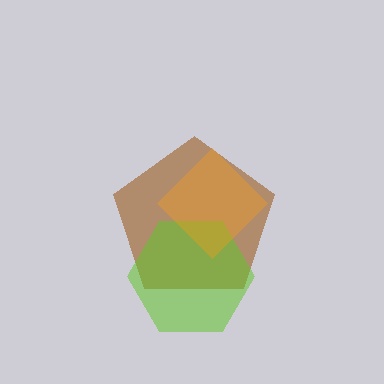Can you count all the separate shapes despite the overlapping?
Yes, there are 3 separate shapes.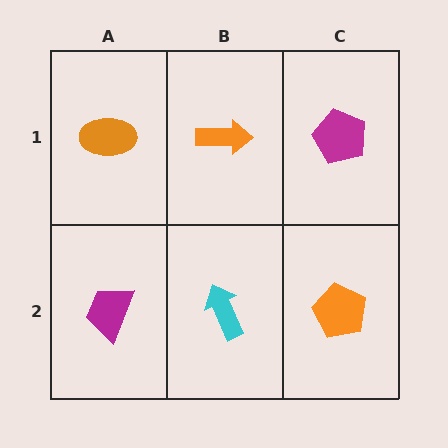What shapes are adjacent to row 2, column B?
An orange arrow (row 1, column B), a magenta trapezoid (row 2, column A), an orange pentagon (row 2, column C).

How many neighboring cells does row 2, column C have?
2.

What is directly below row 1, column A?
A magenta trapezoid.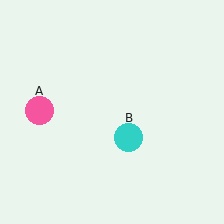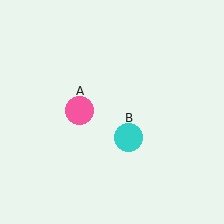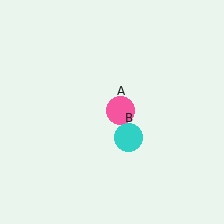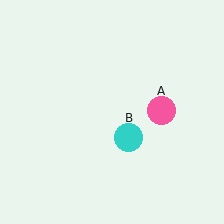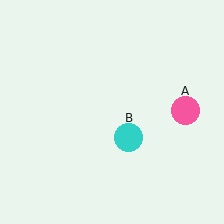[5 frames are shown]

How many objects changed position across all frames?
1 object changed position: pink circle (object A).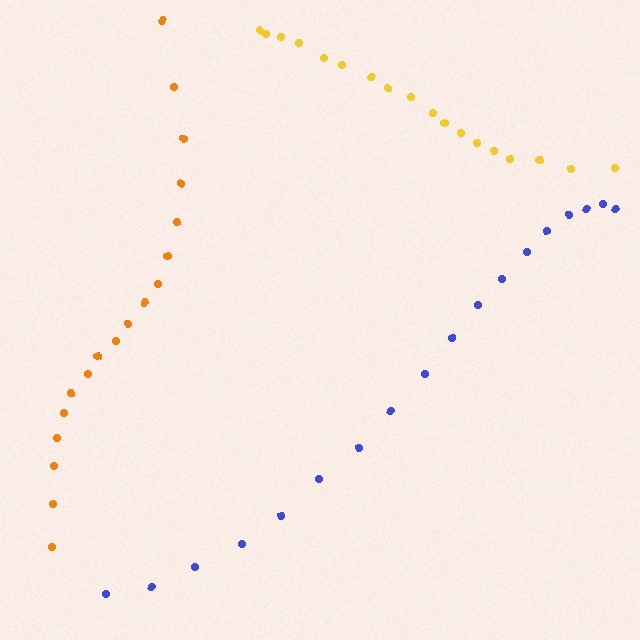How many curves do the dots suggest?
There are 3 distinct paths.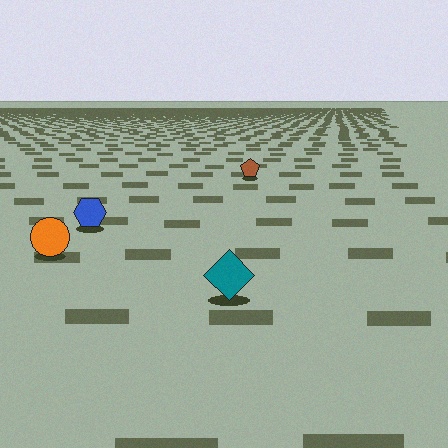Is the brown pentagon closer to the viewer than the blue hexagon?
No. The blue hexagon is closer — you can tell from the texture gradient: the ground texture is coarser near it.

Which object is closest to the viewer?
The teal diamond is closest. The texture marks near it are larger and more spread out.